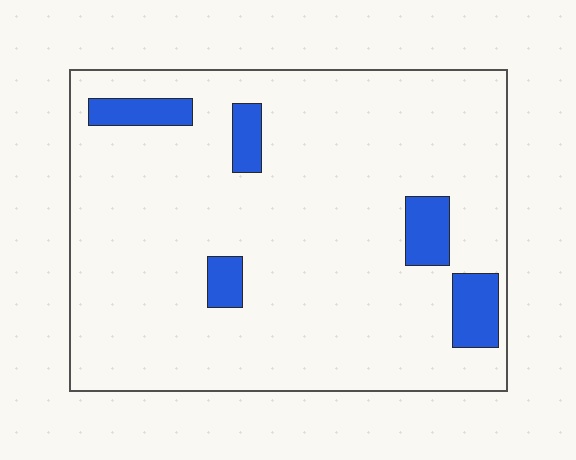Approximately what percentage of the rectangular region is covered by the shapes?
Approximately 10%.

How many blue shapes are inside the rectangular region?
5.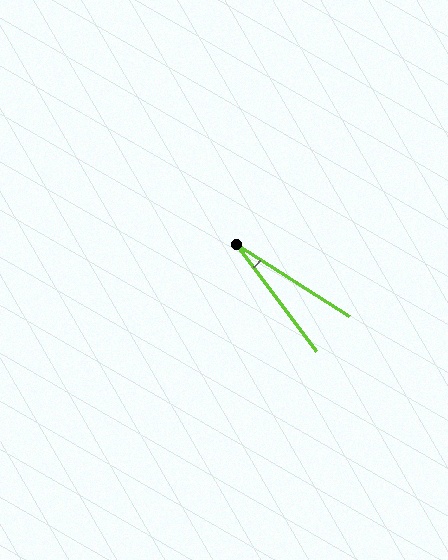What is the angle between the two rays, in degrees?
Approximately 21 degrees.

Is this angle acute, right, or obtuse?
It is acute.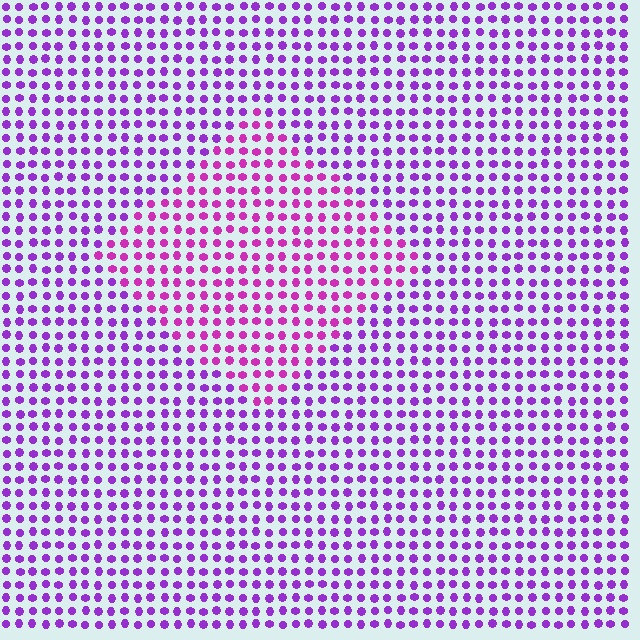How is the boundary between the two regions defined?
The boundary is defined purely by a slight shift in hue (about 30 degrees). Spacing, size, and orientation are identical on both sides.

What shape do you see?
I see a diamond.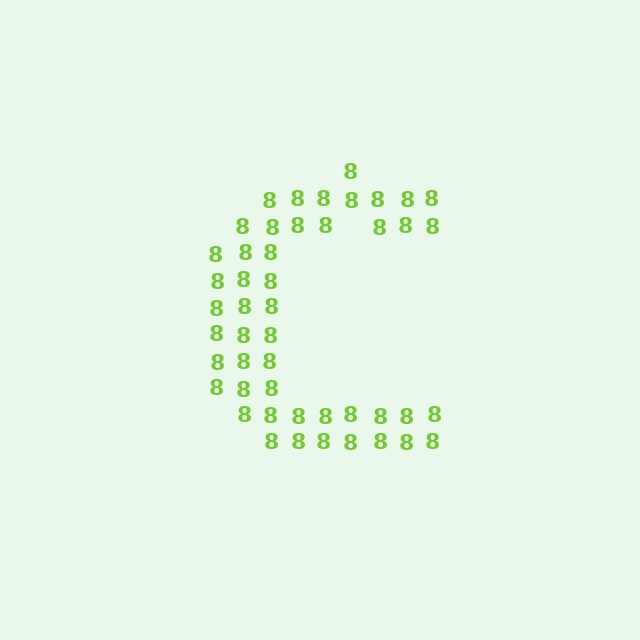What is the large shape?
The large shape is the letter C.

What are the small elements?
The small elements are digit 8's.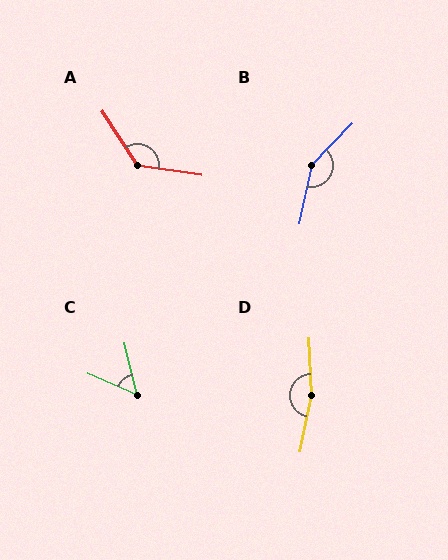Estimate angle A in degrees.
Approximately 132 degrees.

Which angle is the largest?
D, at approximately 167 degrees.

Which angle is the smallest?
C, at approximately 53 degrees.